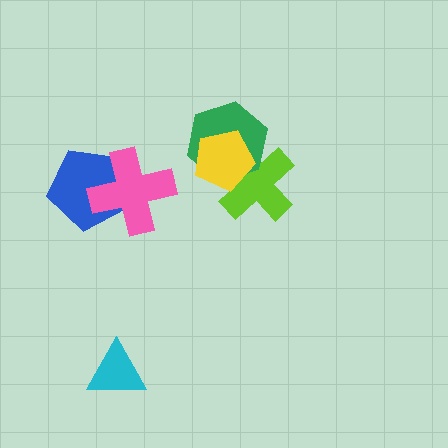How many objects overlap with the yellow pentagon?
2 objects overlap with the yellow pentagon.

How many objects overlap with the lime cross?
2 objects overlap with the lime cross.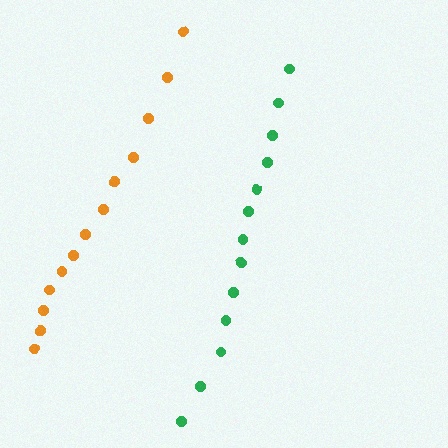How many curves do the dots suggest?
There are 2 distinct paths.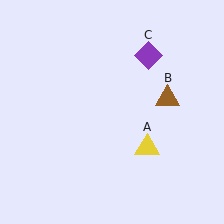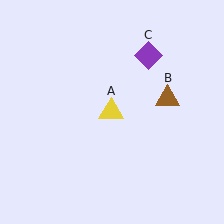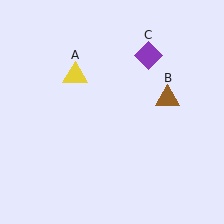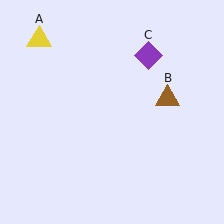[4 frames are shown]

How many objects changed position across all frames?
1 object changed position: yellow triangle (object A).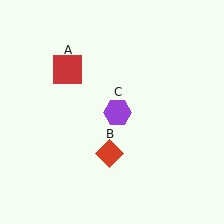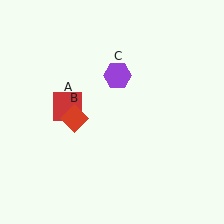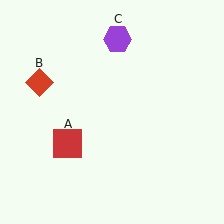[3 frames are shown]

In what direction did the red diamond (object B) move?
The red diamond (object B) moved up and to the left.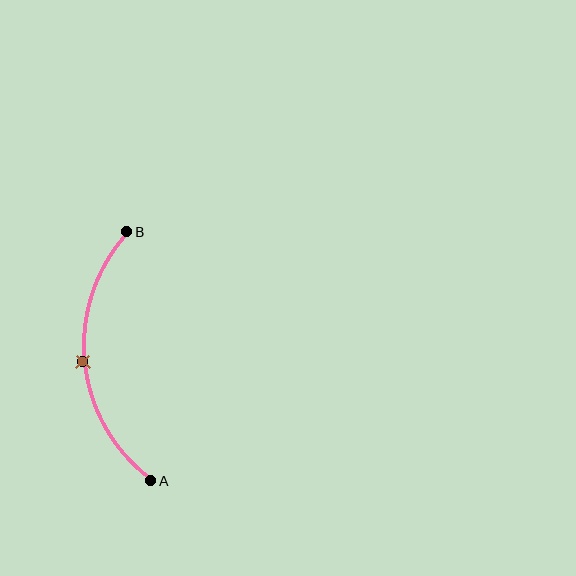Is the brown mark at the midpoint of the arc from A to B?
Yes. The brown mark lies on the arc at equal arc-length from both A and B — it is the arc midpoint.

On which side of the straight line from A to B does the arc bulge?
The arc bulges to the left of the straight line connecting A and B.